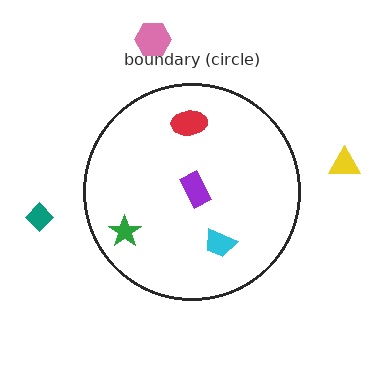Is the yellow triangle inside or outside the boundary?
Outside.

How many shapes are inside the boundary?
4 inside, 3 outside.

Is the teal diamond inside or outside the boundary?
Outside.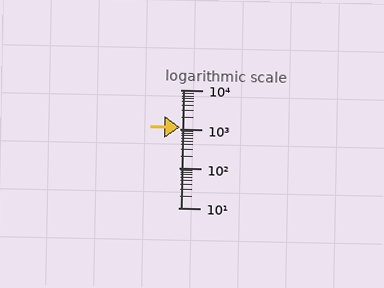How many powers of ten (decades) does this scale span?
The scale spans 3 decades, from 10 to 10000.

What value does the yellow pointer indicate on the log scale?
The pointer indicates approximately 1100.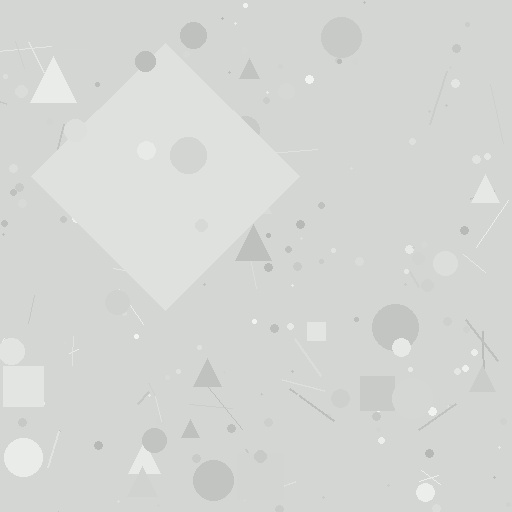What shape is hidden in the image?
A diamond is hidden in the image.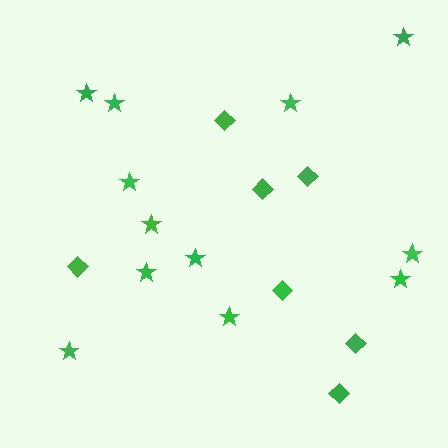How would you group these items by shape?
There are 2 groups: one group of diamonds (7) and one group of stars (12).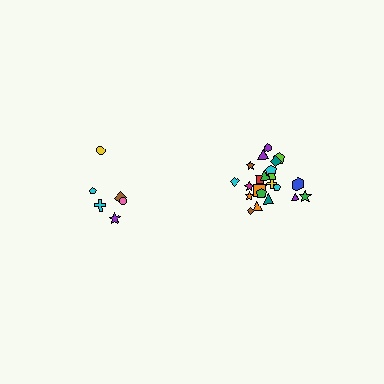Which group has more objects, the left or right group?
The right group.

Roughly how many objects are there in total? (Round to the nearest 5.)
Roughly 30 objects in total.